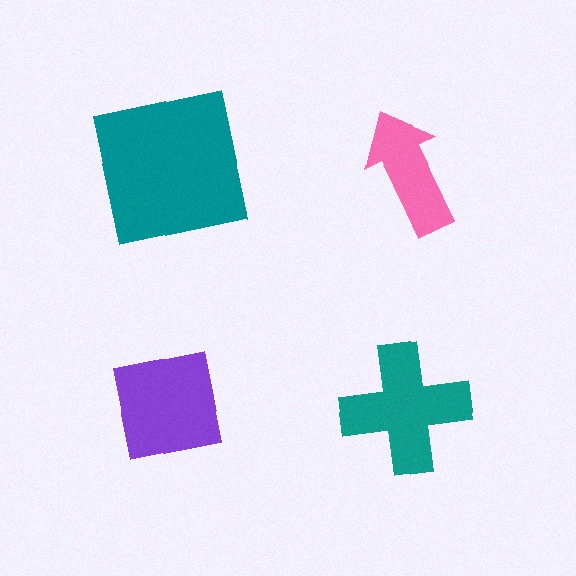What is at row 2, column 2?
A teal cross.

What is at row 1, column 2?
A pink arrow.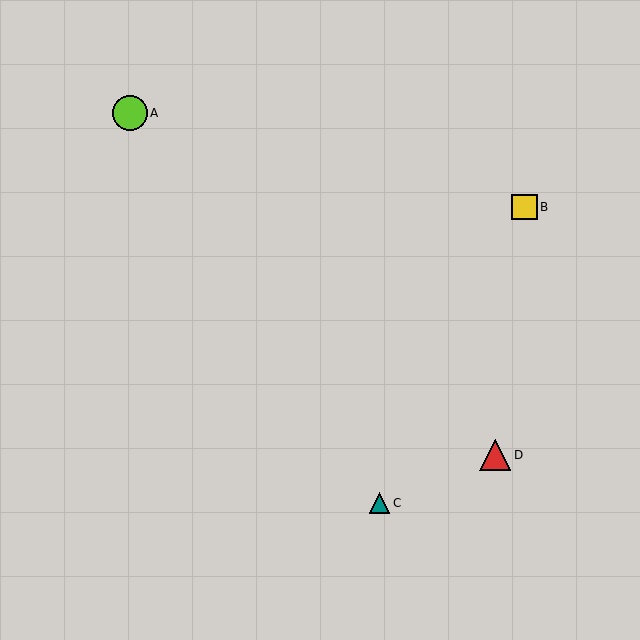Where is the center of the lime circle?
The center of the lime circle is at (130, 113).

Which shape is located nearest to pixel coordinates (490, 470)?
The red triangle (labeled D) at (495, 455) is nearest to that location.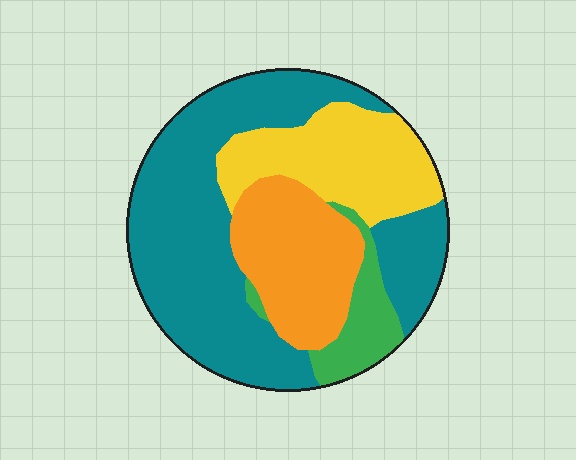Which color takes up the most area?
Teal, at roughly 50%.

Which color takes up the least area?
Green, at roughly 10%.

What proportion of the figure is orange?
Orange covers 20% of the figure.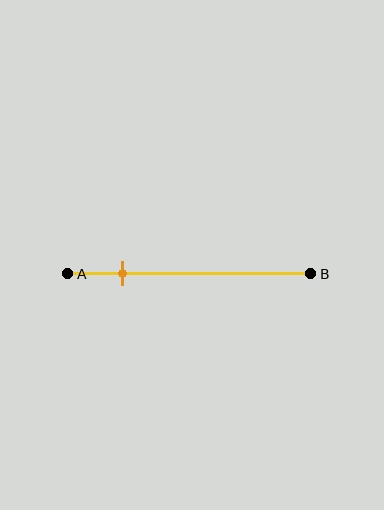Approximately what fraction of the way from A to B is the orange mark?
The orange mark is approximately 25% of the way from A to B.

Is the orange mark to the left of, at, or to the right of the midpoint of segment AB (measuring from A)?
The orange mark is to the left of the midpoint of segment AB.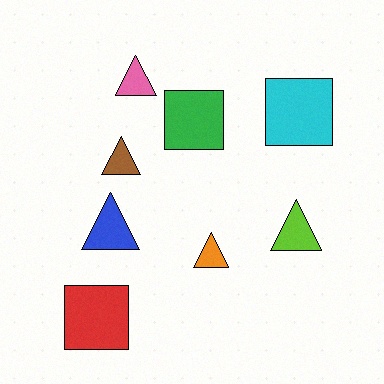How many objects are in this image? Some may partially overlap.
There are 8 objects.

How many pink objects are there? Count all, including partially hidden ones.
There is 1 pink object.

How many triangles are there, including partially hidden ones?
There are 5 triangles.